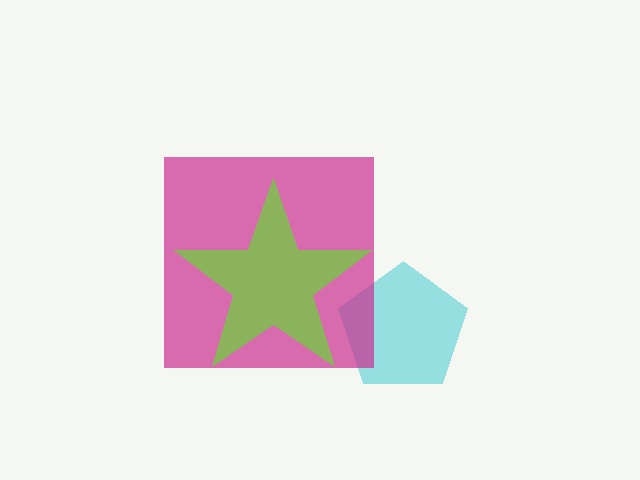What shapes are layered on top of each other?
The layered shapes are: a cyan pentagon, a magenta square, a lime star.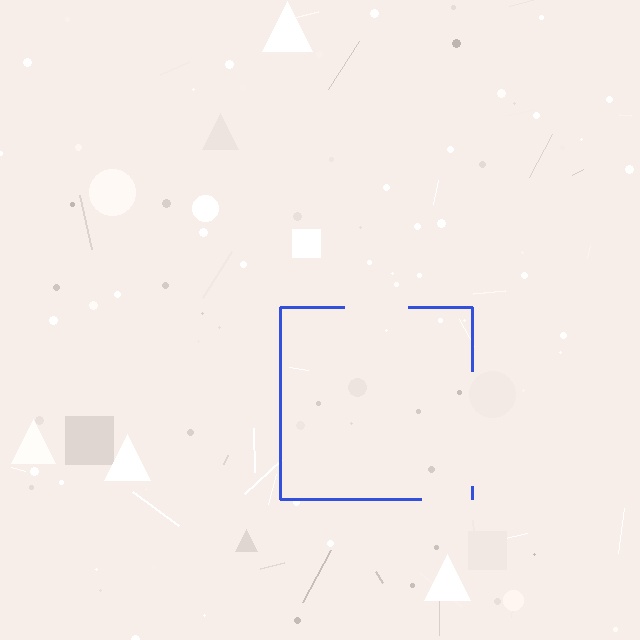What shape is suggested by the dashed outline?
The dashed outline suggests a square.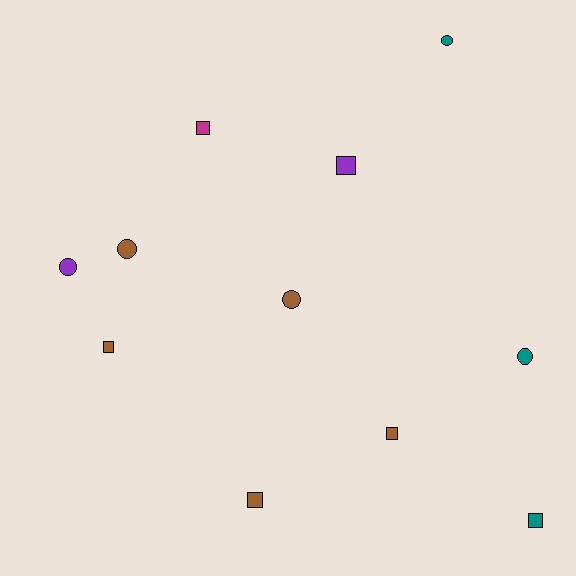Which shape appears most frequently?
Square, with 6 objects.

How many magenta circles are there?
There are no magenta circles.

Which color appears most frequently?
Brown, with 5 objects.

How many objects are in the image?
There are 11 objects.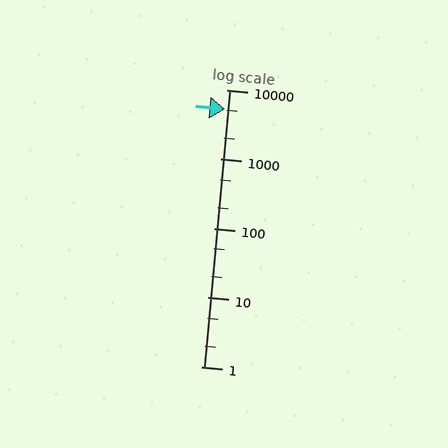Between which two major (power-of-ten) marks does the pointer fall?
The pointer is between 1000 and 10000.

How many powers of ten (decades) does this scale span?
The scale spans 4 decades, from 1 to 10000.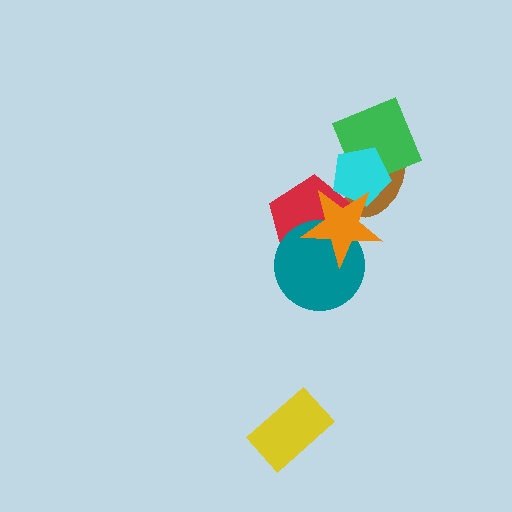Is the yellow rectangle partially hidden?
No, no other shape covers it.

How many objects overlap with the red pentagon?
4 objects overlap with the red pentagon.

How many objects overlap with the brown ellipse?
4 objects overlap with the brown ellipse.